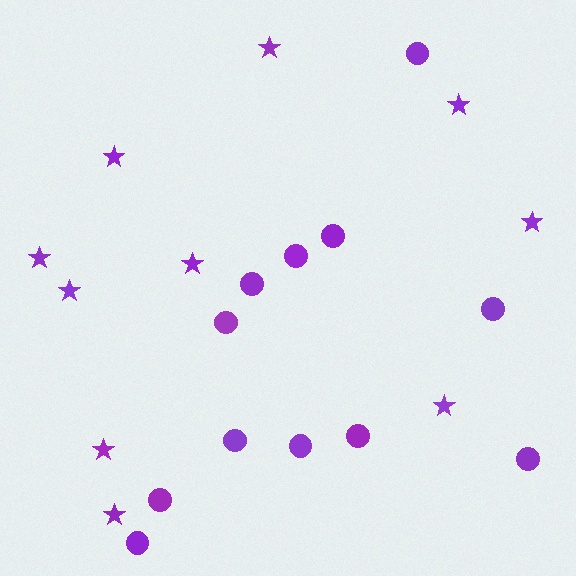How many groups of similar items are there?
There are 2 groups: one group of stars (10) and one group of circles (12).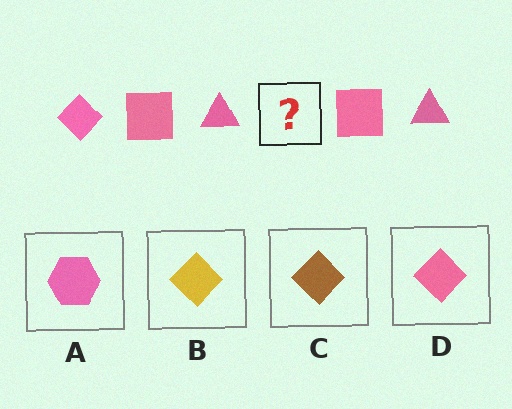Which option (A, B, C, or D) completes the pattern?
D.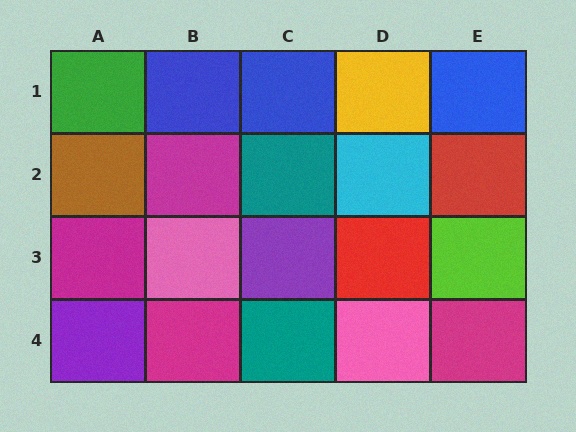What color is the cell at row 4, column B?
Magenta.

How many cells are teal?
2 cells are teal.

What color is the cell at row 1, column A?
Green.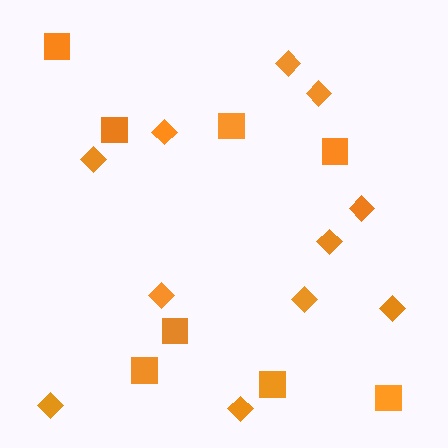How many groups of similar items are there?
There are 2 groups: one group of diamonds (11) and one group of squares (8).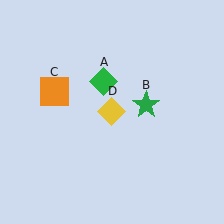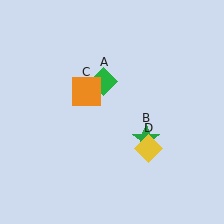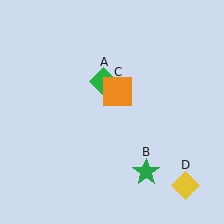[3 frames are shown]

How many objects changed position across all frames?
3 objects changed position: green star (object B), orange square (object C), yellow diamond (object D).